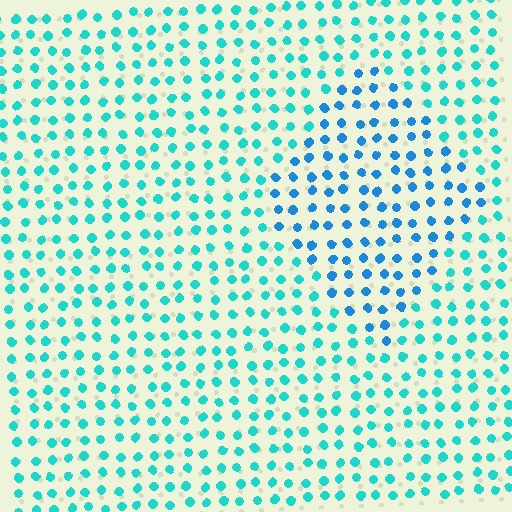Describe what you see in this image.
The image is filled with small cyan elements in a uniform arrangement. A diamond-shaped region is visible where the elements are tinted to a slightly different hue, forming a subtle color boundary.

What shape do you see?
I see a diamond.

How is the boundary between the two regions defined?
The boundary is defined purely by a slight shift in hue (about 30 degrees). Spacing, size, and orientation are identical on both sides.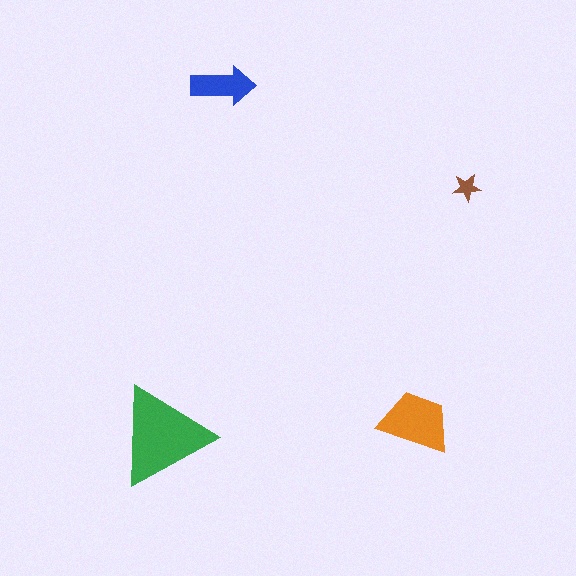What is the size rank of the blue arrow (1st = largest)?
3rd.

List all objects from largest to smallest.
The green triangle, the orange trapezoid, the blue arrow, the brown star.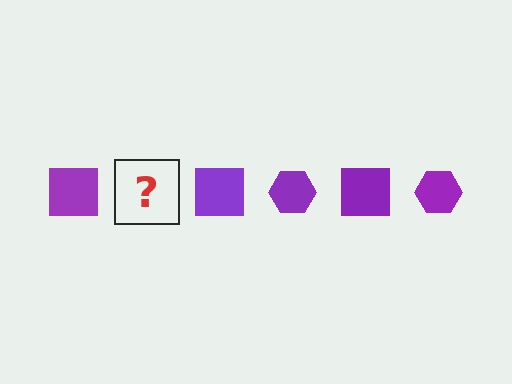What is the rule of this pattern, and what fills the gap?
The rule is that the pattern cycles through square, hexagon shapes in purple. The gap should be filled with a purple hexagon.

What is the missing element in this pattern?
The missing element is a purple hexagon.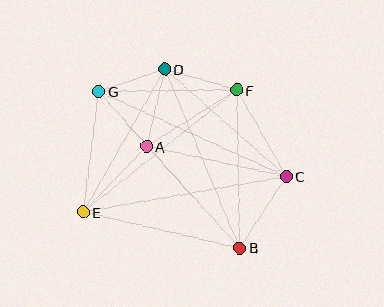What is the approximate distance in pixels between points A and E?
The distance between A and E is approximately 91 pixels.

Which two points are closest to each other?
Points D and G are closest to each other.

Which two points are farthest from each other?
Points B and G are farthest from each other.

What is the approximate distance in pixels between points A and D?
The distance between A and D is approximately 80 pixels.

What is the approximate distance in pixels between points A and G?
The distance between A and G is approximately 73 pixels.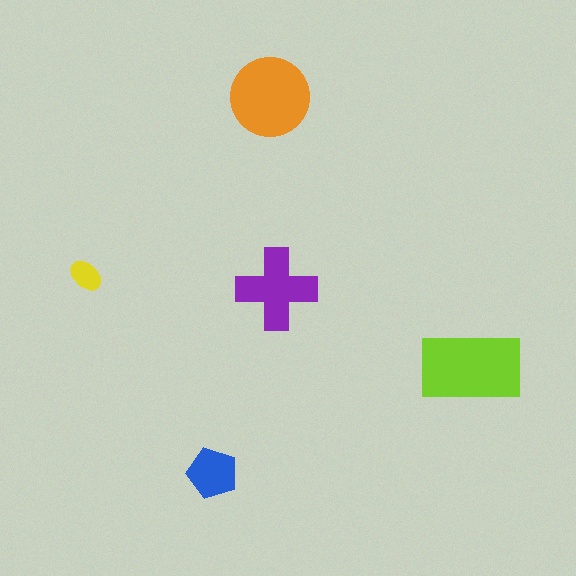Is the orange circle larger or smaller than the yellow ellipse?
Larger.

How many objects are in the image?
There are 5 objects in the image.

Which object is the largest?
The lime rectangle.